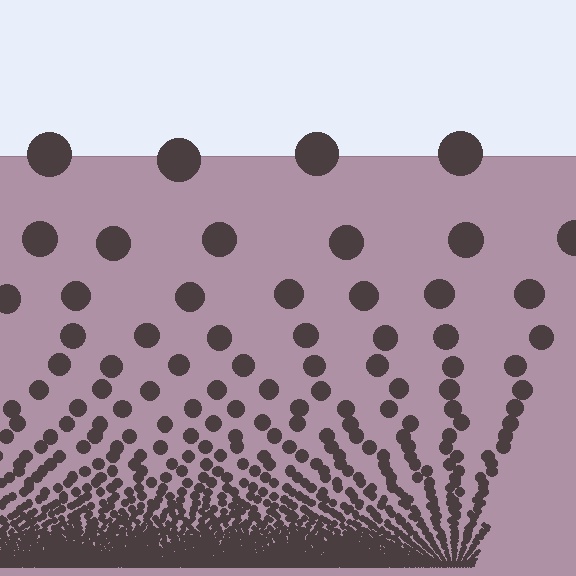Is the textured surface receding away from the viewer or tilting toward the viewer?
The surface appears to tilt toward the viewer. Texture elements get larger and sparser toward the top.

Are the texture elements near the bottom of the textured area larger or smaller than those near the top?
Smaller. The gradient is inverted — elements near the bottom are smaller and denser.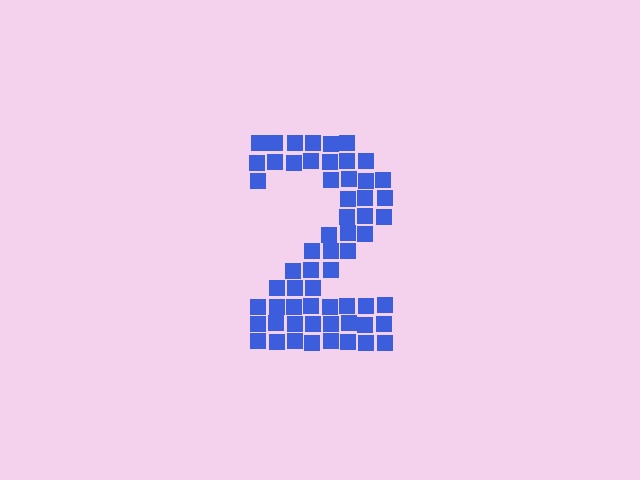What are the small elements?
The small elements are squares.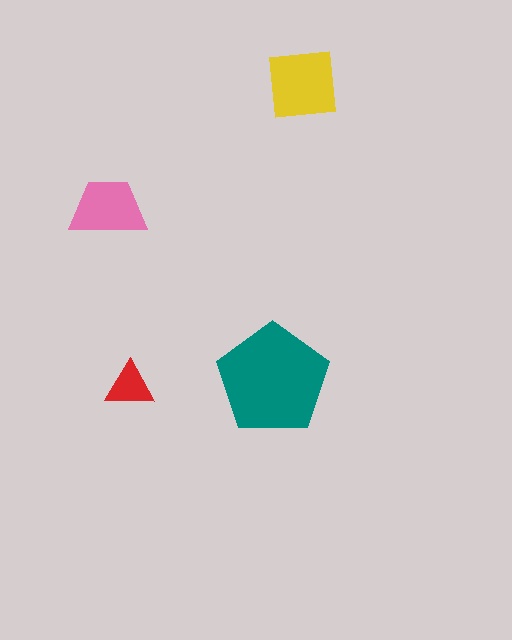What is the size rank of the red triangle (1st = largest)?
4th.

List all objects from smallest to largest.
The red triangle, the pink trapezoid, the yellow square, the teal pentagon.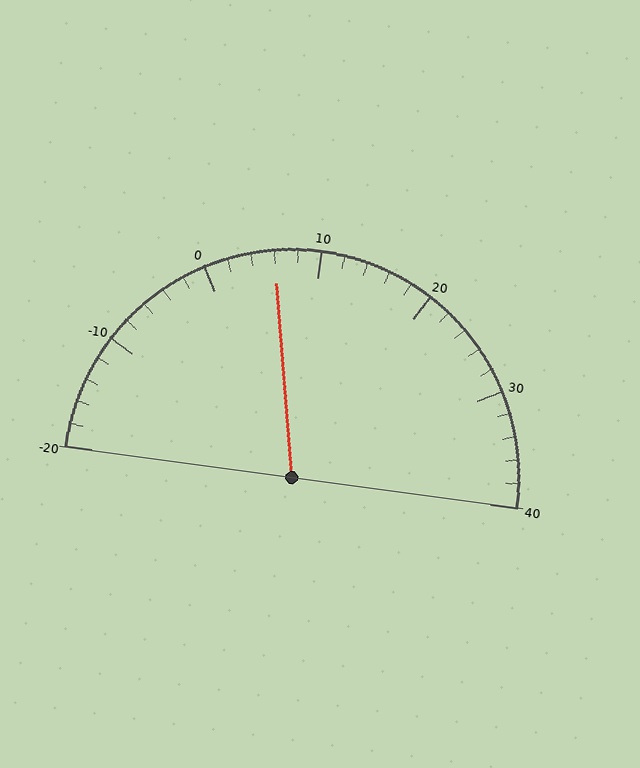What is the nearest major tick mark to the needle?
The nearest major tick mark is 10.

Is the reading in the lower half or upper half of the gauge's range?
The reading is in the lower half of the range (-20 to 40).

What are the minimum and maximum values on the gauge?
The gauge ranges from -20 to 40.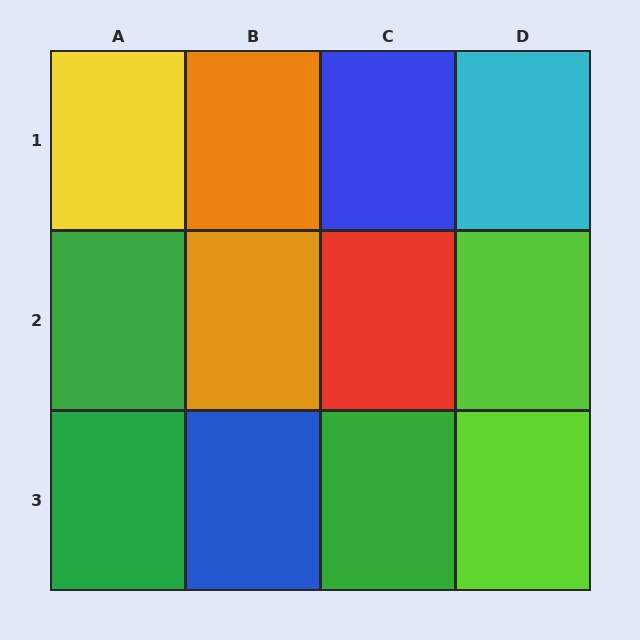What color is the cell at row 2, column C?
Red.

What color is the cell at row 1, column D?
Cyan.